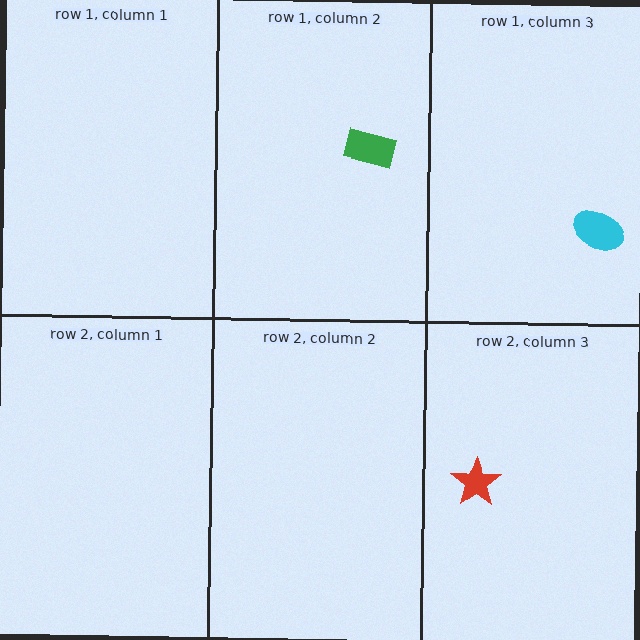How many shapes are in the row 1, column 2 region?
1.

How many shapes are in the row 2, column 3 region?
1.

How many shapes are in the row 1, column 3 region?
1.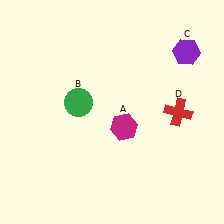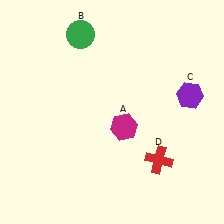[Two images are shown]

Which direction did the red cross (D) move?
The red cross (D) moved down.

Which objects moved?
The objects that moved are: the green circle (B), the purple hexagon (C), the red cross (D).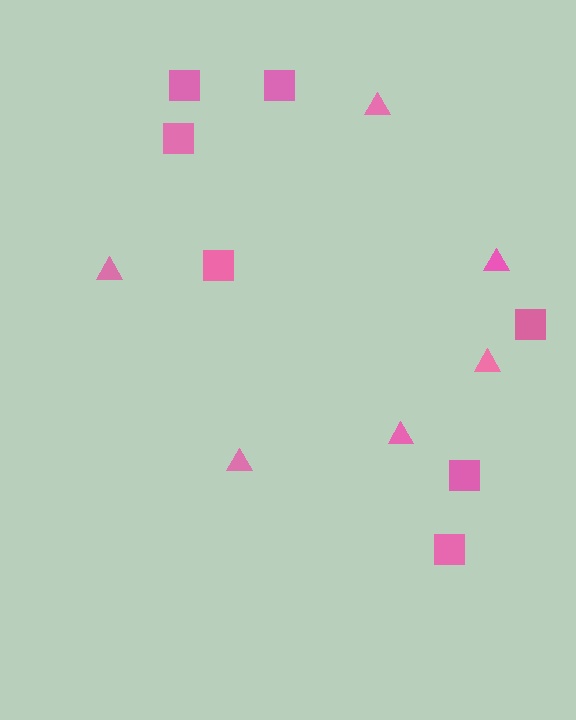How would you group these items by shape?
There are 2 groups: one group of squares (7) and one group of triangles (6).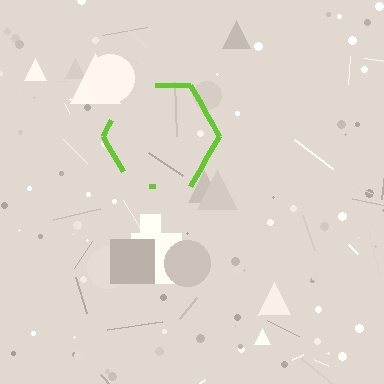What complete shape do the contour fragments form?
The contour fragments form a hexagon.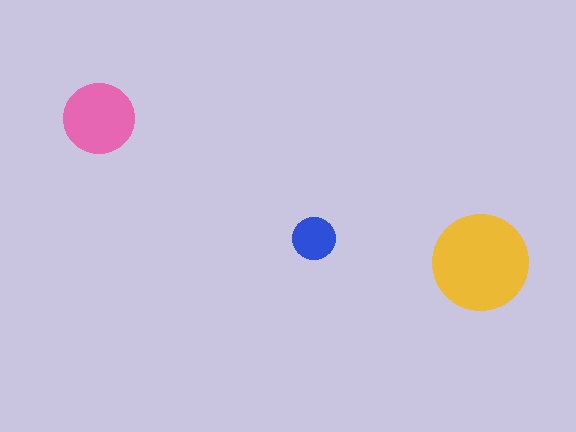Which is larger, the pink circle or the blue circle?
The pink one.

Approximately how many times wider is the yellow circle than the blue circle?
About 2.5 times wider.